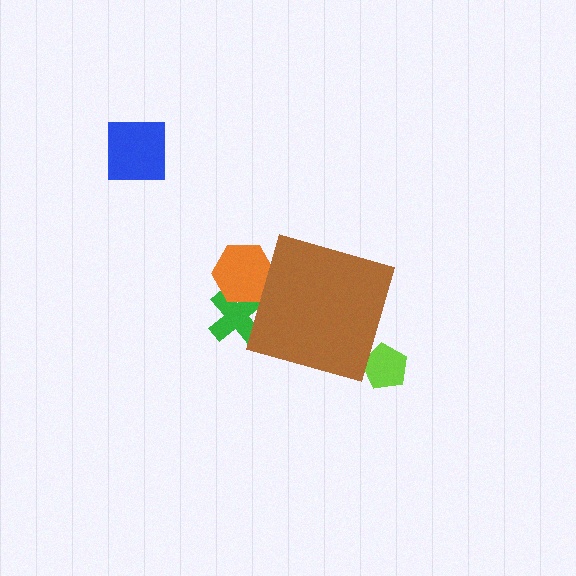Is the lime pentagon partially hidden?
Yes, the lime pentagon is partially hidden behind the brown diamond.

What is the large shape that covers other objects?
A brown diamond.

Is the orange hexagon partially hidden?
Yes, the orange hexagon is partially hidden behind the brown diamond.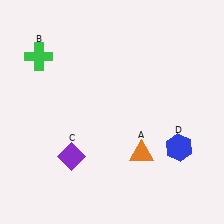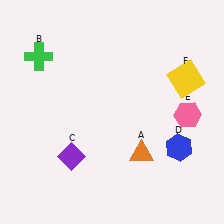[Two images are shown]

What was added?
A pink hexagon (E), a yellow square (F) were added in Image 2.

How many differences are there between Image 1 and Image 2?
There are 2 differences between the two images.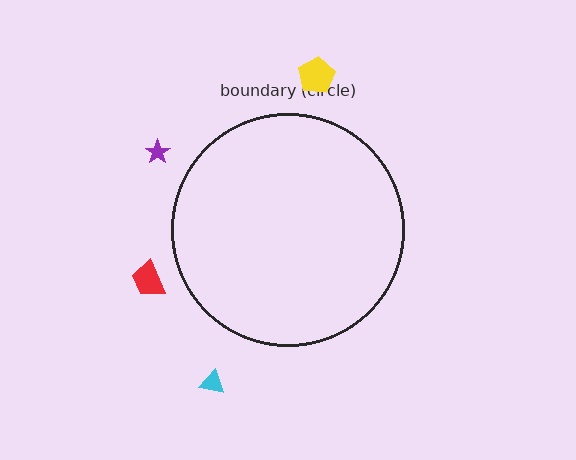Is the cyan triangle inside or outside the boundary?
Outside.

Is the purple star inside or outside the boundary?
Outside.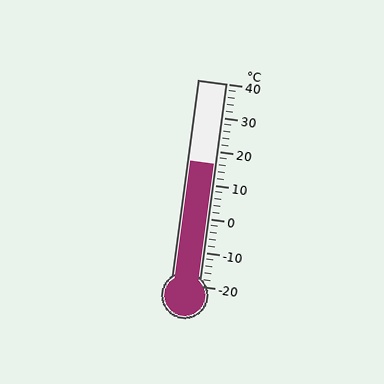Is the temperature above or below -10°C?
The temperature is above -10°C.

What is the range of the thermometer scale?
The thermometer scale ranges from -20°C to 40°C.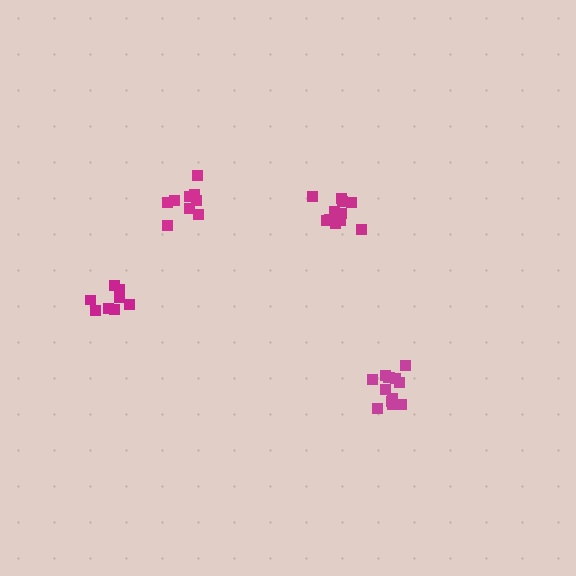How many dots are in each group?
Group 1: 10 dots, Group 2: 8 dots, Group 3: 13 dots, Group 4: 13 dots (44 total).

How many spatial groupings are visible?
There are 4 spatial groupings.